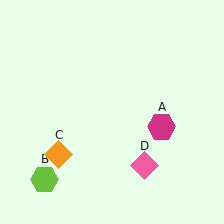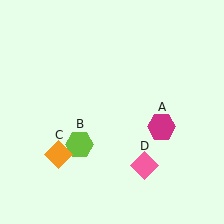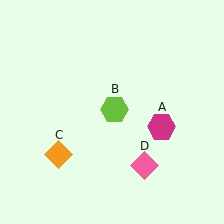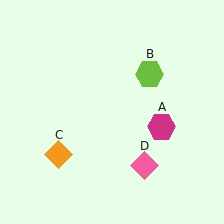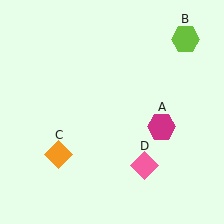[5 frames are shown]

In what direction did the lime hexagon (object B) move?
The lime hexagon (object B) moved up and to the right.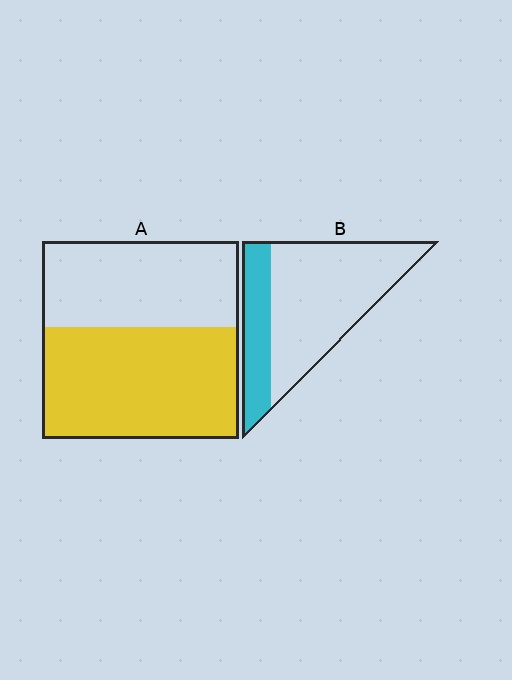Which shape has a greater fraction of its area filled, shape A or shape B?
Shape A.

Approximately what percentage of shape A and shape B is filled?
A is approximately 55% and B is approximately 25%.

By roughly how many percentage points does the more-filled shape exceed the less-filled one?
By roughly 30 percentage points (A over B).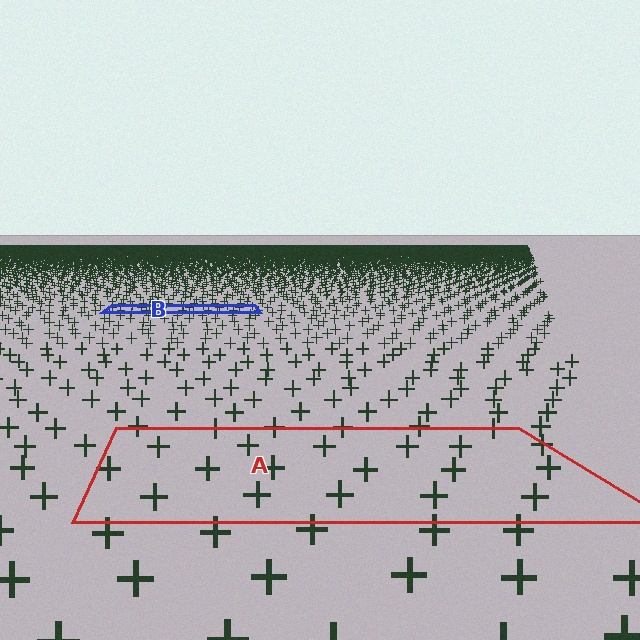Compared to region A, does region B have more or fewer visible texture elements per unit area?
Region B has more texture elements per unit area — they are packed more densely because it is farther away.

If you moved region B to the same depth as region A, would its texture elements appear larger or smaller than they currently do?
They would appear larger. At a closer depth, the same texture elements are projected at a bigger on-screen size.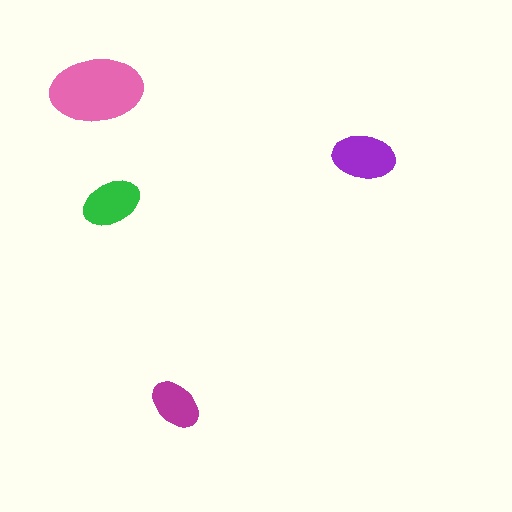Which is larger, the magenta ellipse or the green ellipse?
The green one.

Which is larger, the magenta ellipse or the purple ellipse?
The purple one.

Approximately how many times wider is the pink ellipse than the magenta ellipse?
About 1.5 times wider.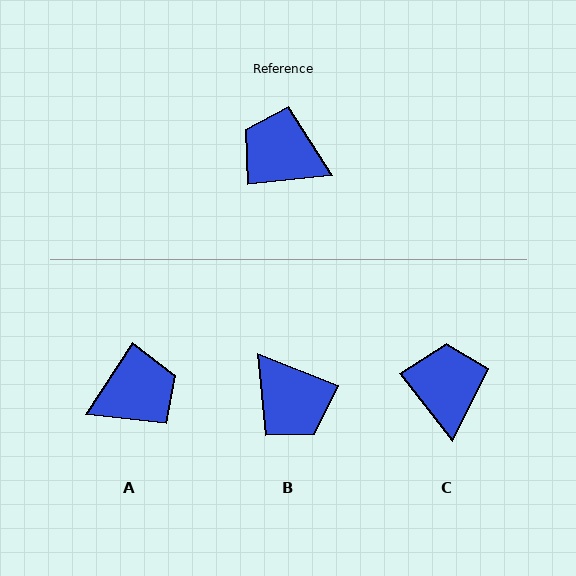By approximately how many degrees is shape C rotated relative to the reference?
Approximately 59 degrees clockwise.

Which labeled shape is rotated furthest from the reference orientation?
B, about 152 degrees away.